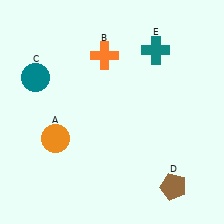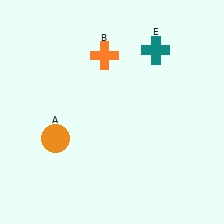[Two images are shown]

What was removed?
The teal circle (C), the brown pentagon (D) were removed in Image 2.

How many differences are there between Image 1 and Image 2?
There are 2 differences between the two images.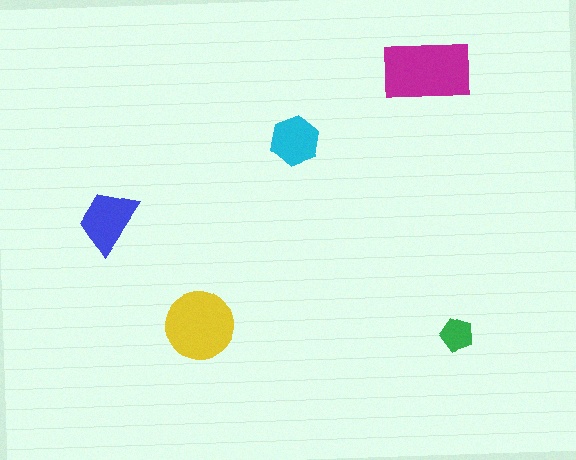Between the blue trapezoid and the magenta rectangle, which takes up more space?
The magenta rectangle.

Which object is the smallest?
The green pentagon.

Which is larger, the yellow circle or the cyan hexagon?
The yellow circle.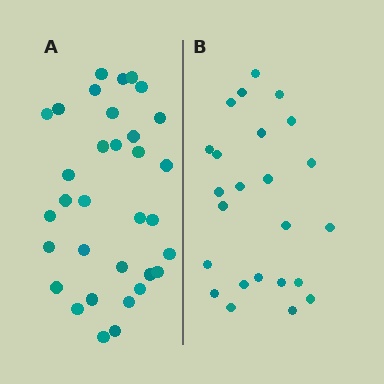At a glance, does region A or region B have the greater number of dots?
Region A (the left region) has more dots.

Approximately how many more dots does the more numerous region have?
Region A has roughly 8 or so more dots than region B.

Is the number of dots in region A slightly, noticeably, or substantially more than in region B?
Region A has noticeably more, but not dramatically so. The ratio is roughly 1.4 to 1.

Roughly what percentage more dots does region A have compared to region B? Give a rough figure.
About 40% more.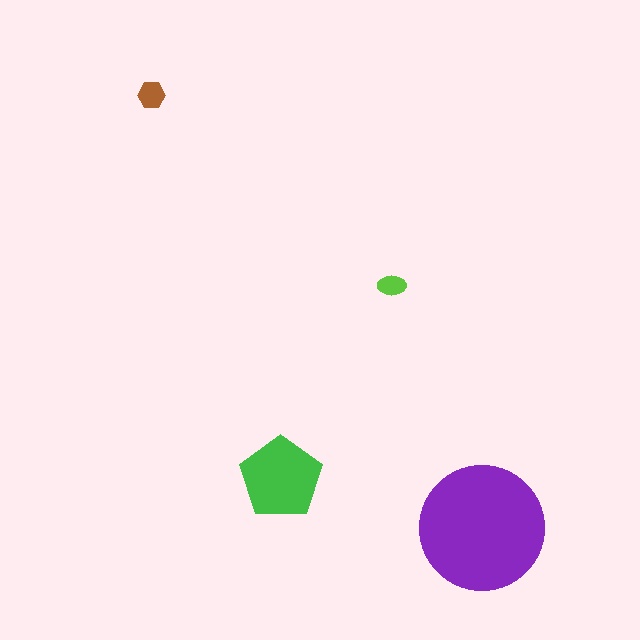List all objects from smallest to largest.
The lime ellipse, the brown hexagon, the green pentagon, the purple circle.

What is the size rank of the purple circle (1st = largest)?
1st.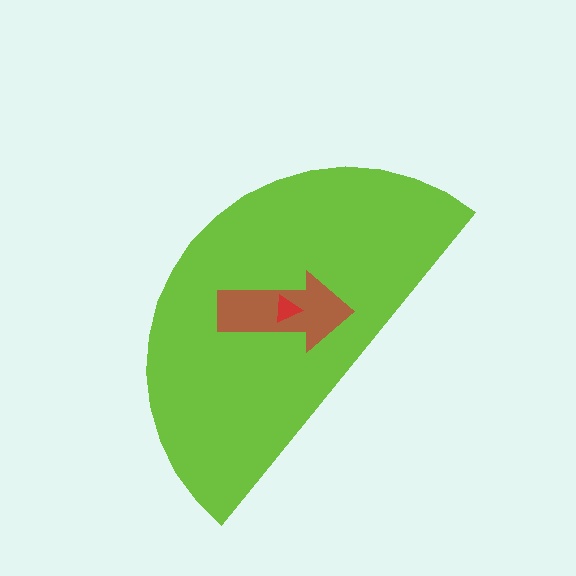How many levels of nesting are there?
3.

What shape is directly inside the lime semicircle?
The brown arrow.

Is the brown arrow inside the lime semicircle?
Yes.